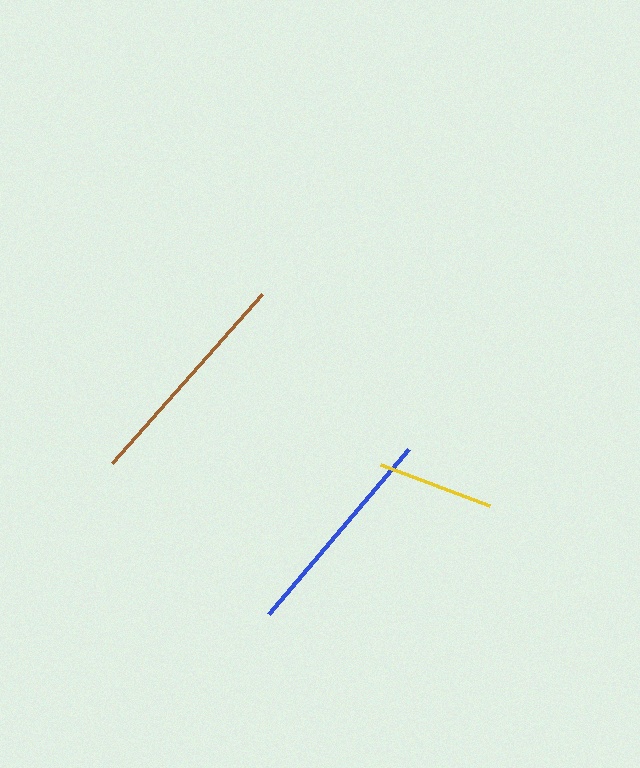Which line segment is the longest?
The brown line is the longest at approximately 226 pixels.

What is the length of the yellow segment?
The yellow segment is approximately 116 pixels long.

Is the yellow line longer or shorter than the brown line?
The brown line is longer than the yellow line.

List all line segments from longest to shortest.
From longest to shortest: brown, blue, yellow.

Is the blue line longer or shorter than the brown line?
The brown line is longer than the blue line.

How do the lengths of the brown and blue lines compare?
The brown and blue lines are approximately the same length.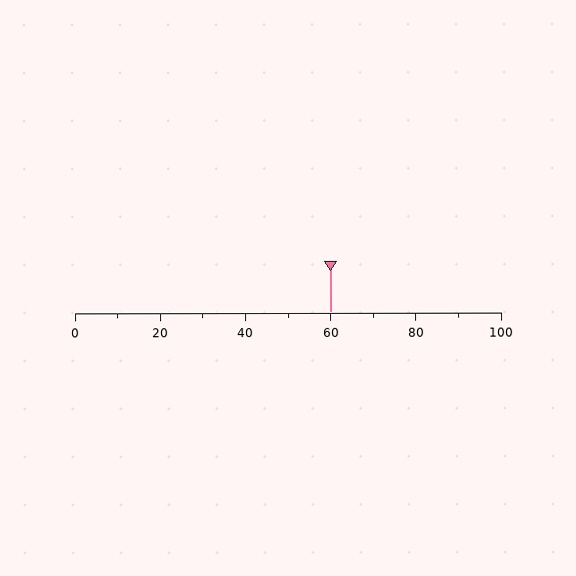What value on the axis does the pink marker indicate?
The marker indicates approximately 60.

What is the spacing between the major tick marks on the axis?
The major ticks are spaced 20 apart.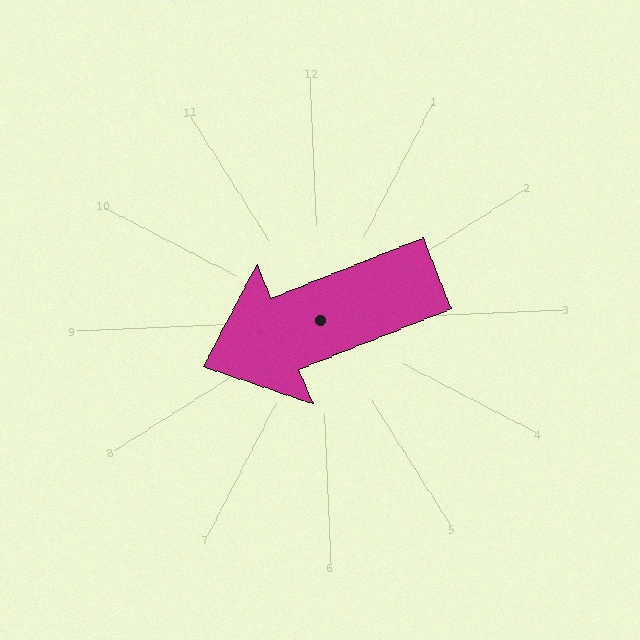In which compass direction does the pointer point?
West.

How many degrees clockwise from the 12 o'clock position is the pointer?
Approximately 251 degrees.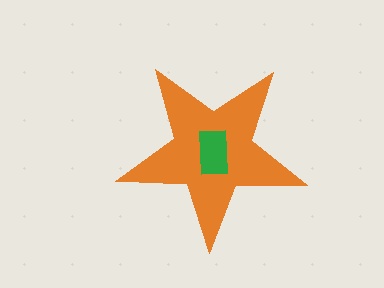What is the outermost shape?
The orange star.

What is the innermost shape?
The green rectangle.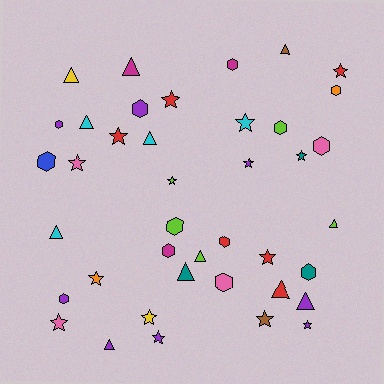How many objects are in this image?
There are 40 objects.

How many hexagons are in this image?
There are 13 hexagons.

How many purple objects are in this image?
There are 8 purple objects.